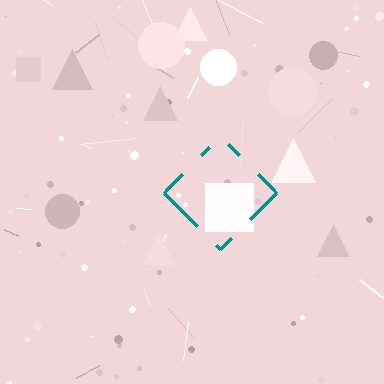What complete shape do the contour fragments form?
The contour fragments form a diamond.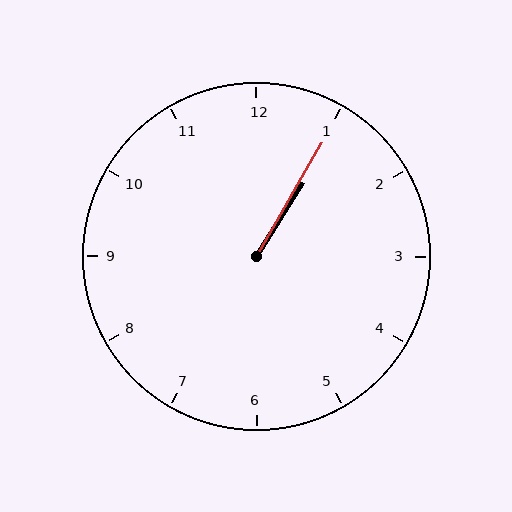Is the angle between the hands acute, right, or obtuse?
It is acute.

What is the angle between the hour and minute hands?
Approximately 2 degrees.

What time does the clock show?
1:05.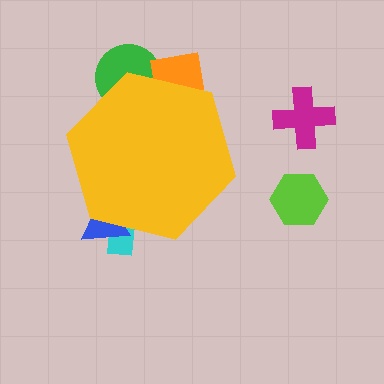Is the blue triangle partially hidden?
Yes, the blue triangle is partially hidden behind the yellow hexagon.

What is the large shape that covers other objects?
A yellow hexagon.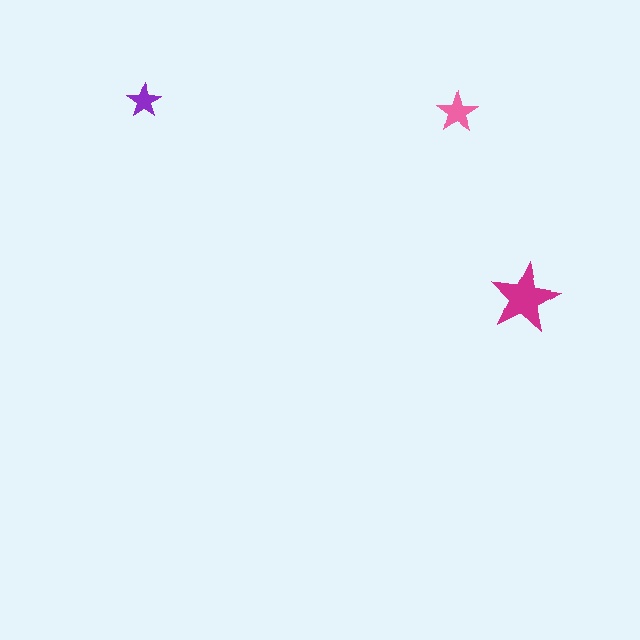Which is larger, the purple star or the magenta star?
The magenta one.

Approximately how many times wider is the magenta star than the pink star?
About 1.5 times wider.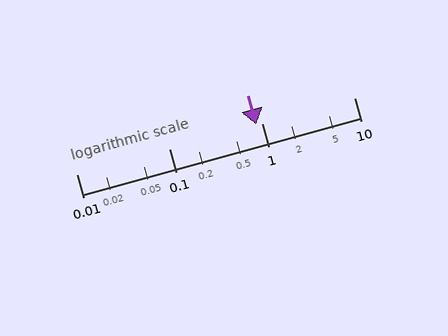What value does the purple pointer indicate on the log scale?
The pointer indicates approximately 0.88.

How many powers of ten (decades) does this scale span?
The scale spans 3 decades, from 0.01 to 10.